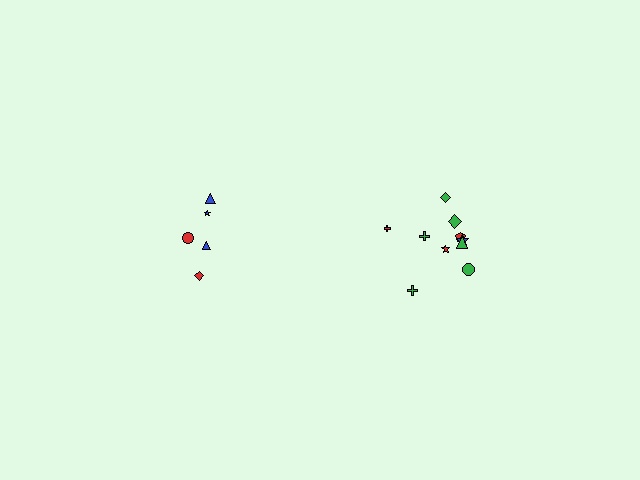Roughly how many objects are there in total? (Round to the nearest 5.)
Roughly 15 objects in total.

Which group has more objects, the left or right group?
The right group.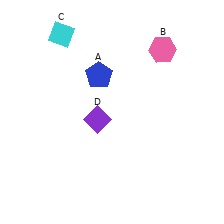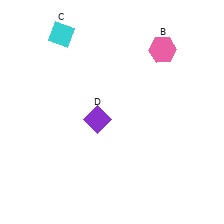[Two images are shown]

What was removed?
The blue pentagon (A) was removed in Image 2.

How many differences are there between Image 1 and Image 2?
There is 1 difference between the two images.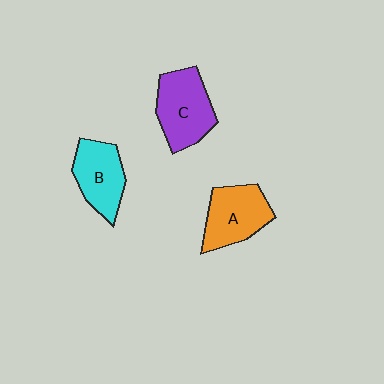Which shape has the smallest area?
Shape B (cyan).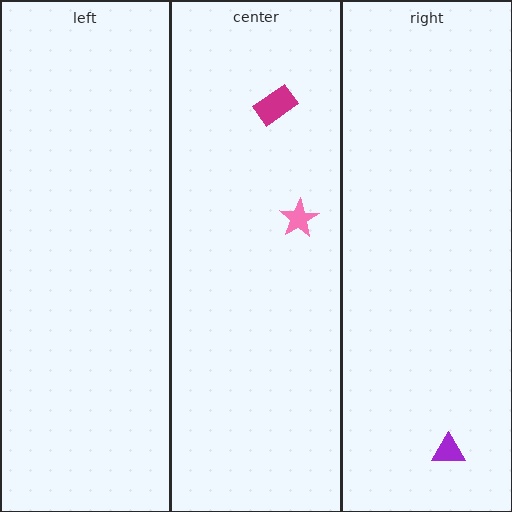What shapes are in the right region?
The purple triangle.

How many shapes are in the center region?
2.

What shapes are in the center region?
The pink star, the magenta rectangle.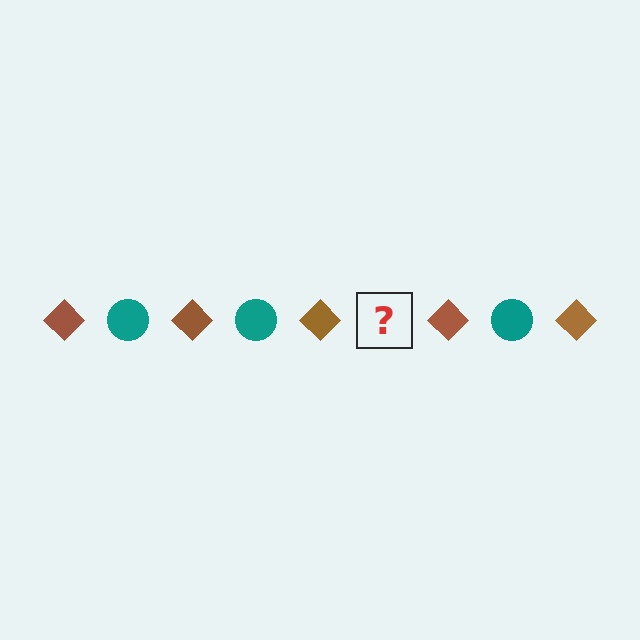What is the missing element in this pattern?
The missing element is a teal circle.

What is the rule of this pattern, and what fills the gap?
The rule is that the pattern alternates between brown diamond and teal circle. The gap should be filled with a teal circle.